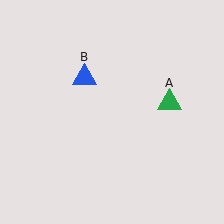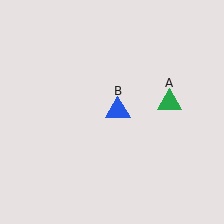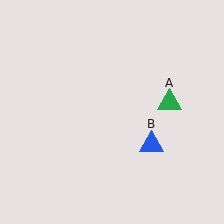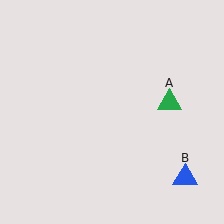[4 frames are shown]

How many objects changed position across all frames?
1 object changed position: blue triangle (object B).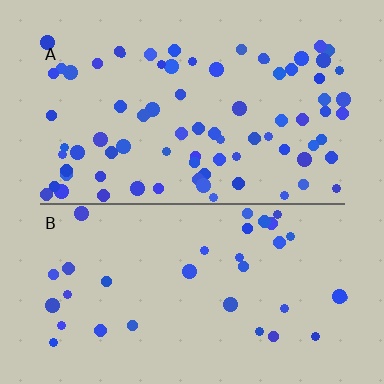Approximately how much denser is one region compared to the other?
Approximately 2.3× — region A over region B.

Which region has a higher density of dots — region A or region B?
A (the top).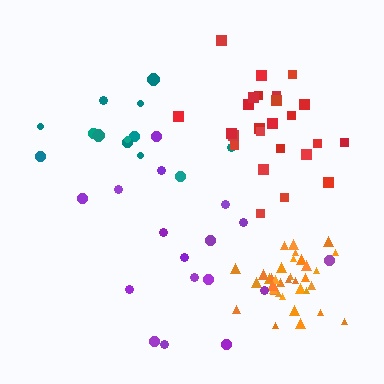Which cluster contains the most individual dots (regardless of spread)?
Orange (35).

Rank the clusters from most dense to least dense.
orange, red, teal, purple.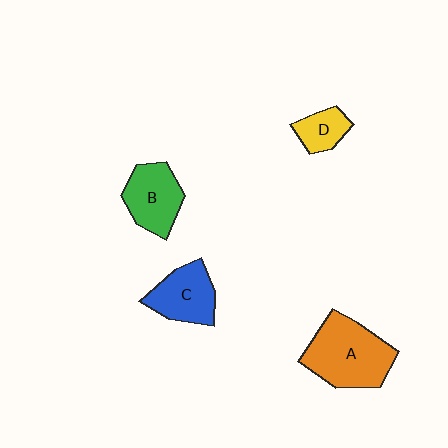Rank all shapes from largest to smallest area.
From largest to smallest: A (orange), B (green), C (blue), D (yellow).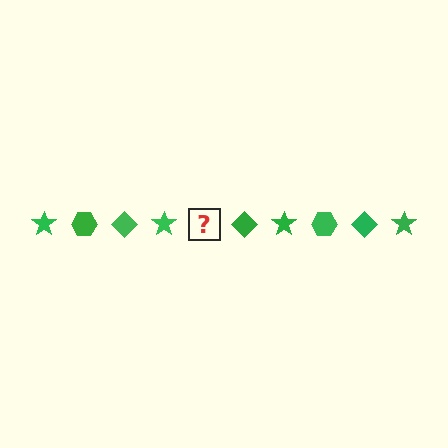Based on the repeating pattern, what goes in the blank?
The blank should be a green hexagon.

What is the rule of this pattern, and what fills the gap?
The rule is that the pattern cycles through star, hexagon, diamond shapes in green. The gap should be filled with a green hexagon.